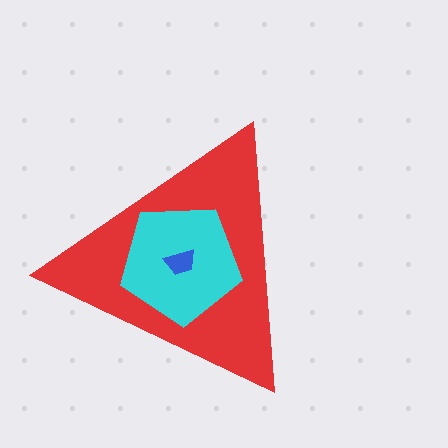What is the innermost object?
The blue trapezoid.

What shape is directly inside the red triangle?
The cyan pentagon.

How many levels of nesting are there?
3.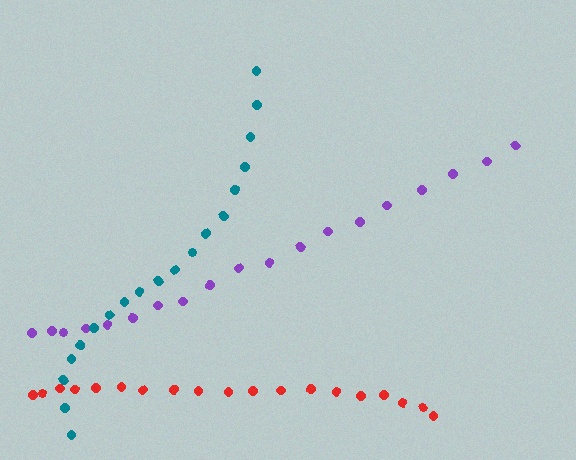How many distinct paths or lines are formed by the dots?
There are 3 distinct paths.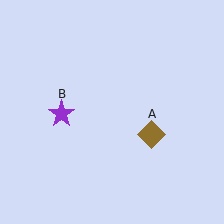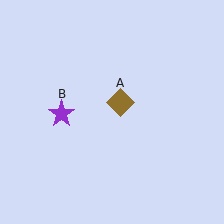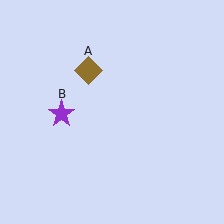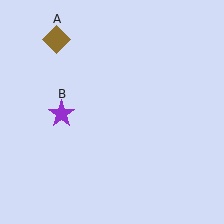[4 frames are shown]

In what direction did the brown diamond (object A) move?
The brown diamond (object A) moved up and to the left.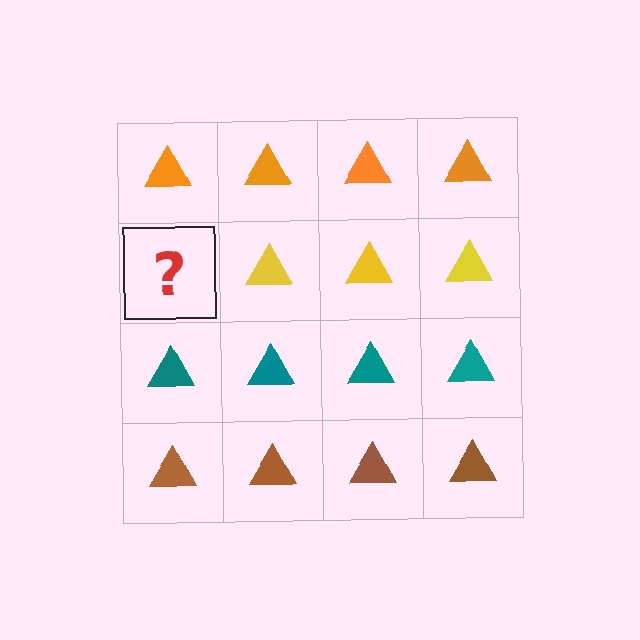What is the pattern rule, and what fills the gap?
The rule is that each row has a consistent color. The gap should be filled with a yellow triangle.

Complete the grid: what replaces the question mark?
The question mark should be replaced with a yellow triangle.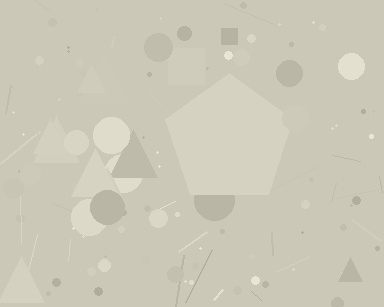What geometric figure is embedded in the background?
A pentagon is embedded in the background.